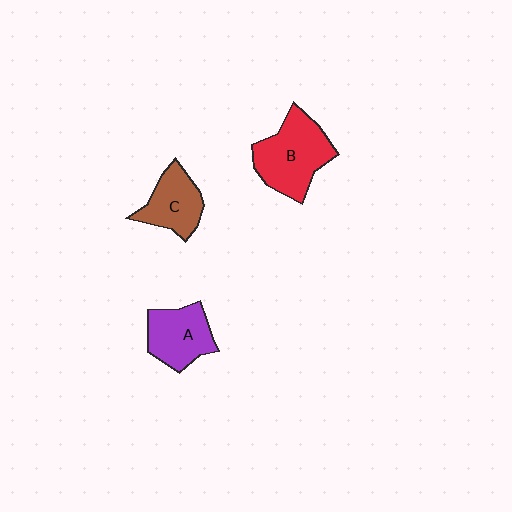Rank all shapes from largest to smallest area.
From largest to smallest: B (red), A (purple), C (brown).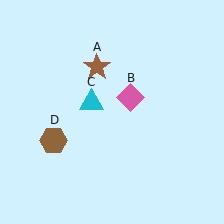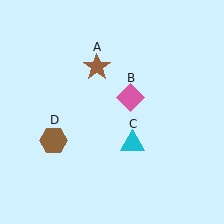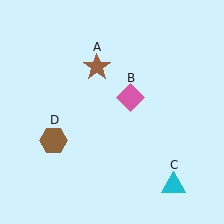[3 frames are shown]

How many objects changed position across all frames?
1 object changed position: cyan triangle (object C).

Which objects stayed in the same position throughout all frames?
Brown star (object A) and pink diamond (object B) and brown hexagon (object D) remained stationary.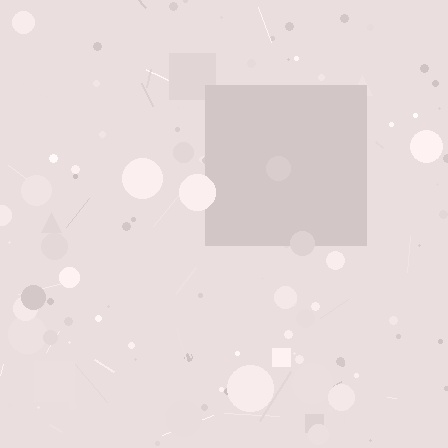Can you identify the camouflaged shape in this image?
The camouflaged shape is a square.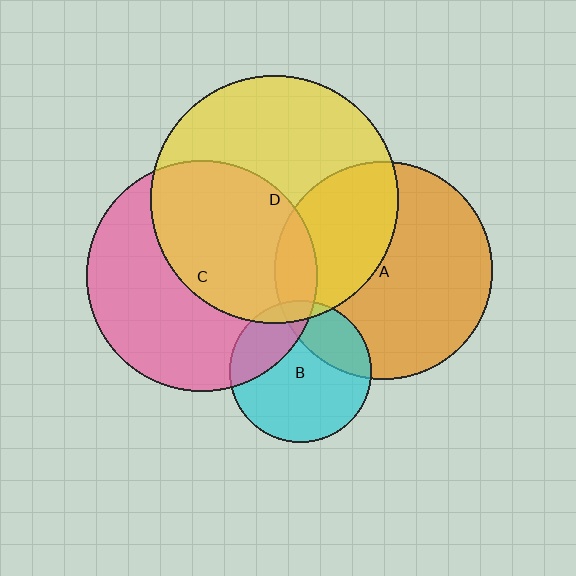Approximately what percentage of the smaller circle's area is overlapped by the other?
Approximately 50%.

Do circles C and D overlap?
Yes.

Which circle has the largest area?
Circle D (yellow).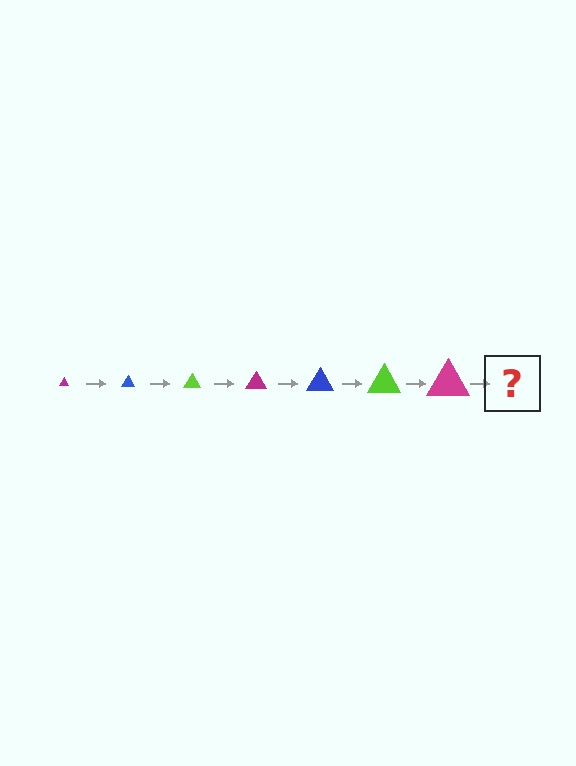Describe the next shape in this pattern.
It should be a blue triangle, larger than the previous one.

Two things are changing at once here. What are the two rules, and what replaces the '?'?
The two rules are that the triangle grows larger each step and the color cycles through magenta, blue, and lime. The '?' should be a blue triangle, larger than the previous one.